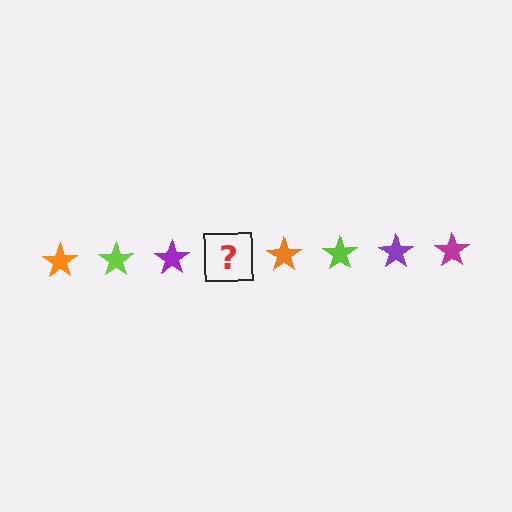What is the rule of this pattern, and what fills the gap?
The rule is that the pattern cycles through orange, lime, purple, magenta stars. The gap should be filled with a magenta star.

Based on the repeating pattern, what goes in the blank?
The blank should be a magenta star.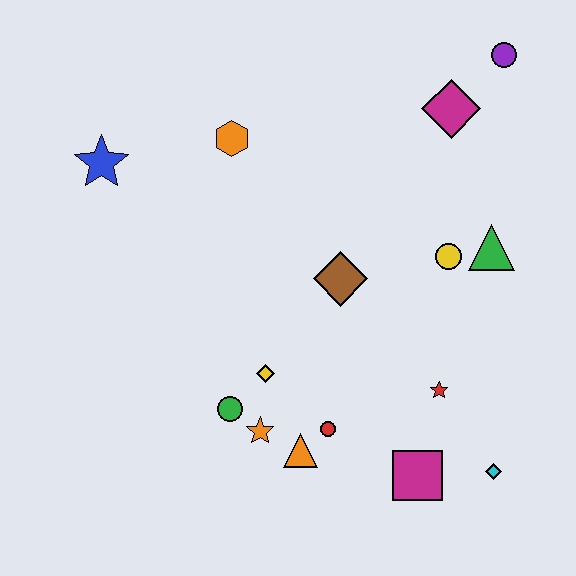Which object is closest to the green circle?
The orange star is closest to the green circle.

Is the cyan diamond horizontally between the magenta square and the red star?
No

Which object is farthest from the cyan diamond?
The blue star is farthest from the cyan diamond.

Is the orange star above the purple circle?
No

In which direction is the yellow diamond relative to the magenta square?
The yellow diamond is to the left of the magenta square.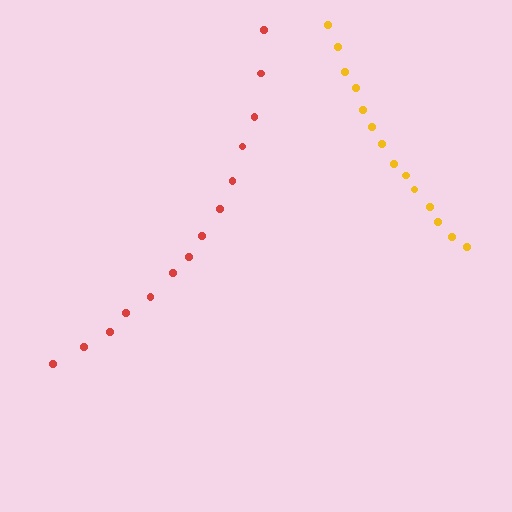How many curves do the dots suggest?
There are 2 distinct paths.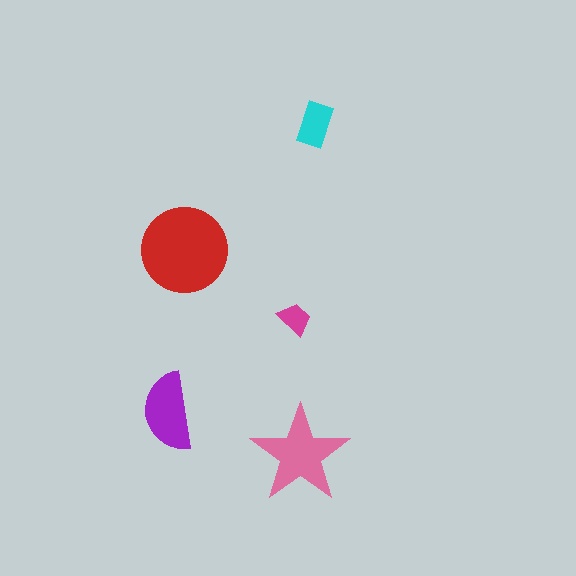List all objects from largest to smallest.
The red circle, the pink star, the purple semicircle, the cyan rectangle, the magenta trapezoid.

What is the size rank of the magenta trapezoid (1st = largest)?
5th.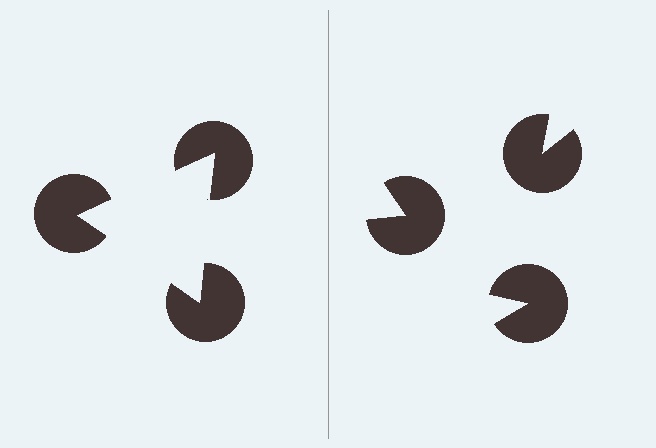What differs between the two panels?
The pac-man discs are positioned identically on both sides; only the wedge orientations differ. On the left they align to a triangle; on the right they are misaligned.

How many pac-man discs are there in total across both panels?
6 — 3 on each side.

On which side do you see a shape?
An illusory triangle appears on the left side. On the right side the wedge cuts are rotated, so no coherent shape forms.